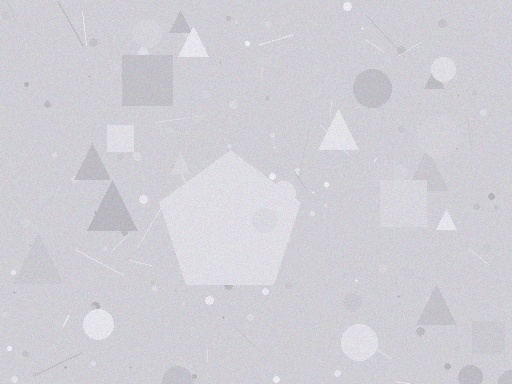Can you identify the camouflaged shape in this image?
The camouflaged shape is a pentagon.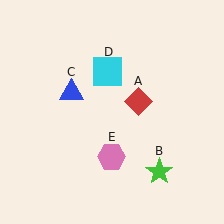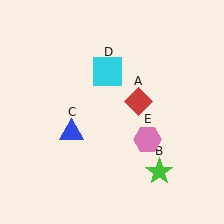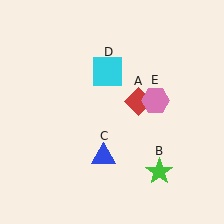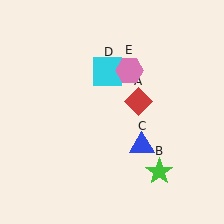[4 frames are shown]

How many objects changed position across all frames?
2 objects changed position: blue triangle (object C), pink hexagon (object E).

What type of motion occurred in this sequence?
The blue triangle (object C), pink hexagon (object E) rotated counterclockwise around the center of the scene.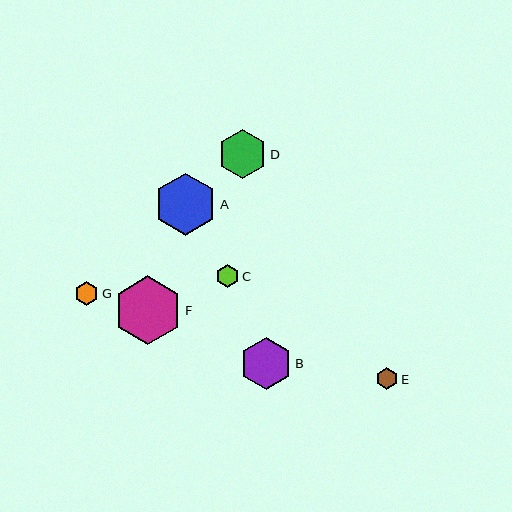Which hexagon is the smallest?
Hexagon E is the smallest with a size of approximately 22 pixels.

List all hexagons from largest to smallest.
From largest to smallest: F, A, B, D, G, C, E.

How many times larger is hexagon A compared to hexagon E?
Hexagon A is approximately 2.9 times the size of hexagon E.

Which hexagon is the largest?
Hexagon F is the largest with a size of approximately 69 pixels.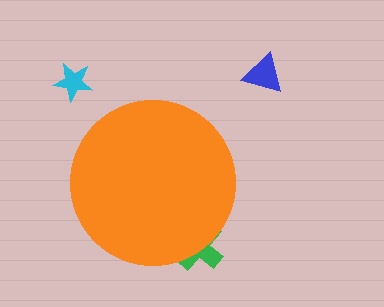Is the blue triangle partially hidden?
No, the blue triangle is fully visible.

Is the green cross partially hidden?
Yes, the green cross is partially hidden behind the orange circle.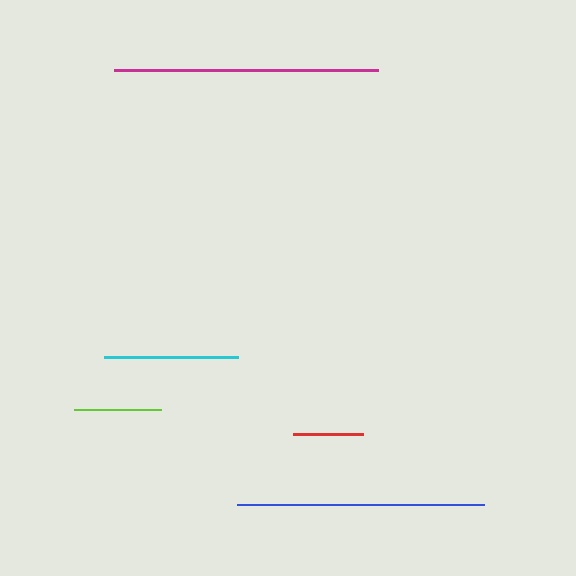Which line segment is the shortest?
The red line is the shortest at approximately 70 pixels.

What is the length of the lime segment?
The lime segment is approximately 88 pixels long.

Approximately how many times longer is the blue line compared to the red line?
The blue line is approximately 3.5 times the length of the red line.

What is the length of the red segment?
The red segment is approximately 70 pixels long.